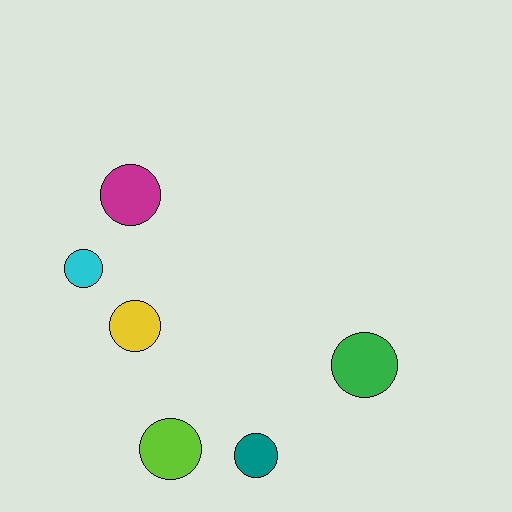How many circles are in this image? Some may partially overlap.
There are 6 circles.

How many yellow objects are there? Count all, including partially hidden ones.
There is 1 yellow object.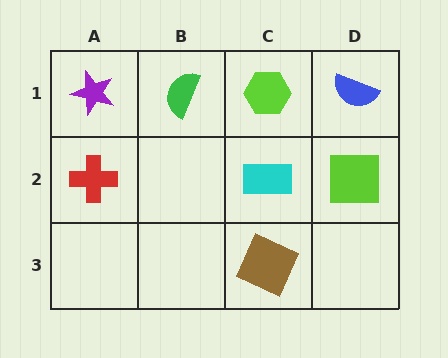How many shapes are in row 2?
3 shapes.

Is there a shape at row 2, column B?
No, that cell is empty.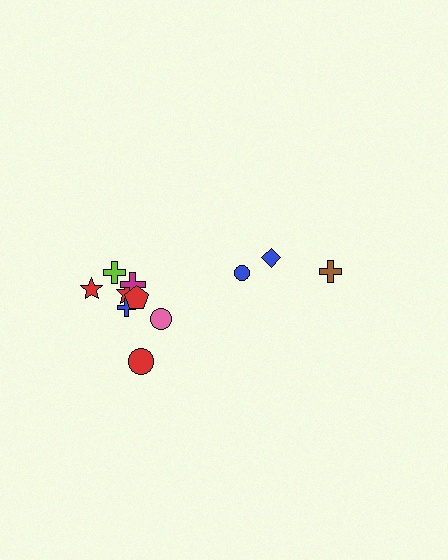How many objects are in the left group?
There are 8 objects.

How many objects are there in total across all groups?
There are 11 objects.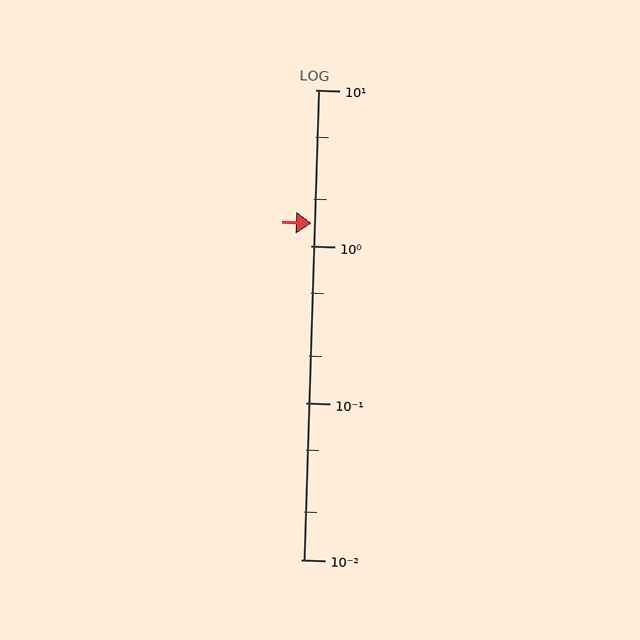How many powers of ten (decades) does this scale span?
The scale spans 3 decades, from 0.01 to 10.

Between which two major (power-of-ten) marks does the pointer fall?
The pointer is between 1 and 10.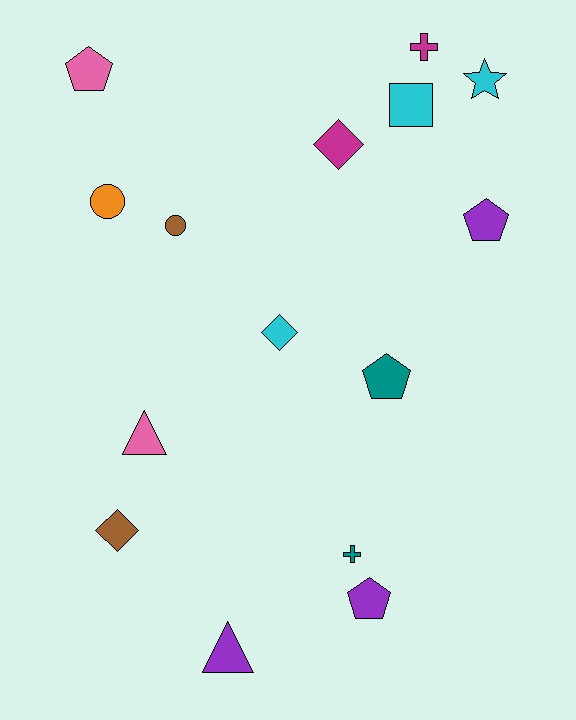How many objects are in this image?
There are 15 objects.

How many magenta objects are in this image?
There are 2 magenta objects.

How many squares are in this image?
There is 1 square.